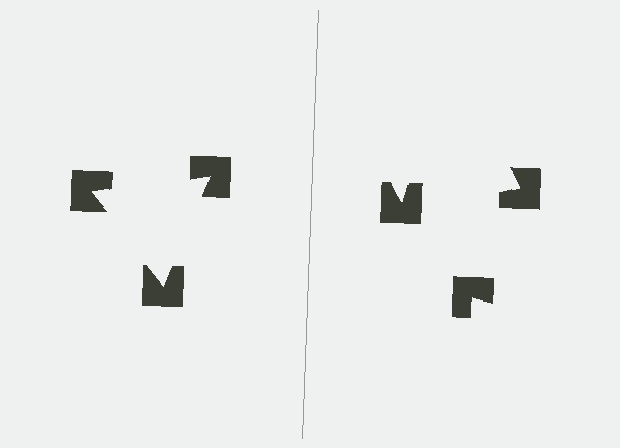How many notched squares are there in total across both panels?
6 — 3 on each side.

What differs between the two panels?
The notched squares are positioned identically on both sides; only the wedge orientations differ. On the left they align to a triangle; on the right they are misaligned.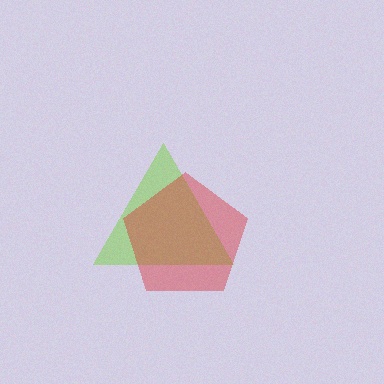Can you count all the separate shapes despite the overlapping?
Yes, there are 2 separate shapes.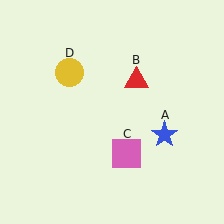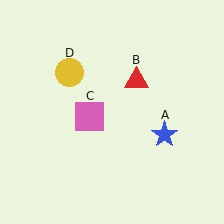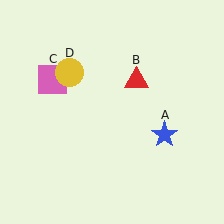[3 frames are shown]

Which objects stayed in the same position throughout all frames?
Blue star (object A) and red triangle (object B) and yellow circle (object D) remained stationary.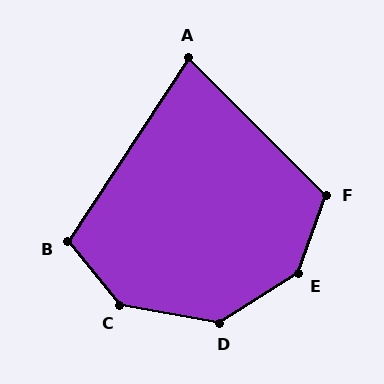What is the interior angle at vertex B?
Approximately 107 degrees (obtuse).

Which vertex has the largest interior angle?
E, at approximately 142 degrees.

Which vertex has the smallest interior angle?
A, at approximately 78 degrees.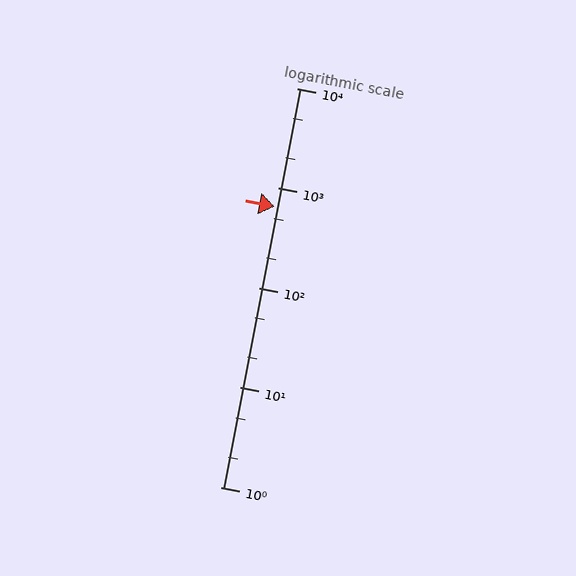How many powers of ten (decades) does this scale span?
The scale spans 4 decades, from 1 to 10000.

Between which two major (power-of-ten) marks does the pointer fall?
The pointer is between 100 and 1000.